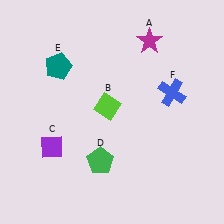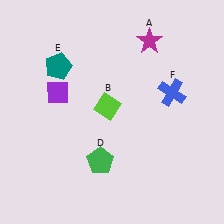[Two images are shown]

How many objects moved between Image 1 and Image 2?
1 object moved between the two images.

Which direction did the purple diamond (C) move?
The purple diamond (C) moved up.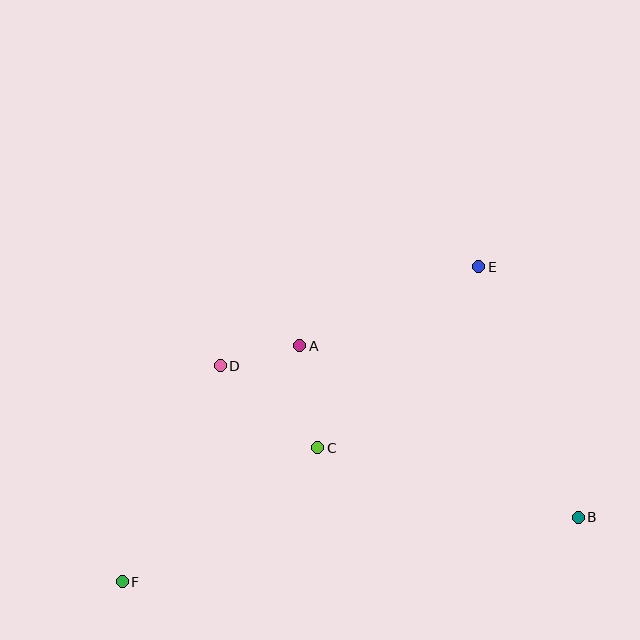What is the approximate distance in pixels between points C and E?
The distance between C and E is approximately 242 pixels.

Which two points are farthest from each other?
Points E and F are farthest from each other.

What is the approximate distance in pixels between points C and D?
The distance between C and D is approximately 127 pixels.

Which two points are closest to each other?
Points A and D are closest to each other.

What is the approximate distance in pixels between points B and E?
The distance between B and E is approximately 270 pixels.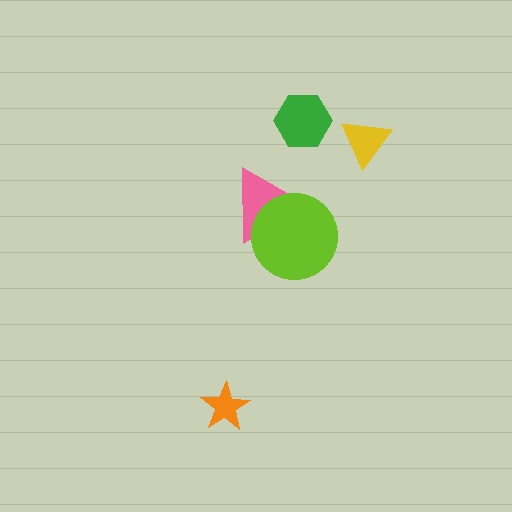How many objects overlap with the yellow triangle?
0 objects overlap with the yellow triangle.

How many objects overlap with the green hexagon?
0 objects overlap with the green hexagon.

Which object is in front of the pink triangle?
The lime circle is in front of the pink triangle.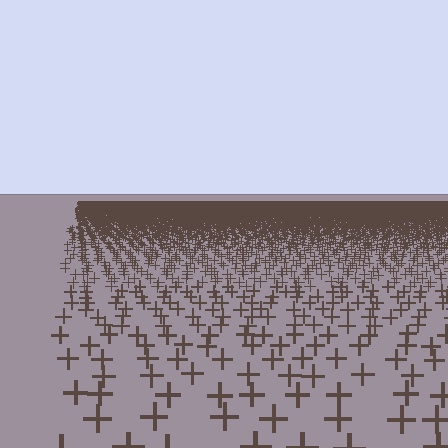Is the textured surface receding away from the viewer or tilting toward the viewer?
The surface is receding away from the viewer. Texture elements get smaller and denser toward the top.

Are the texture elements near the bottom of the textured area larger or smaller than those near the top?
Larger. Near the bottom, elements are closer to the viewer and appear at a bigger on-screen size.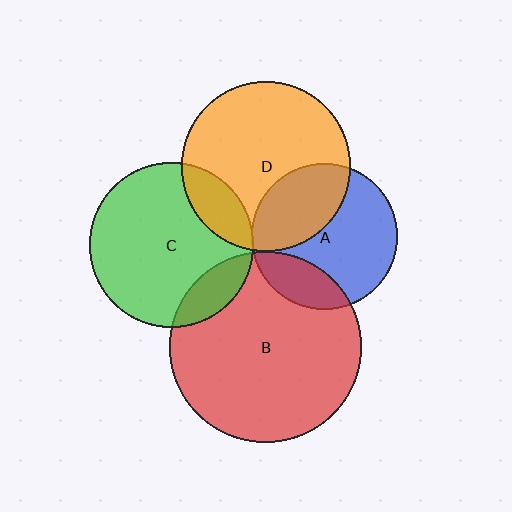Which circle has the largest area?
Circle B (red).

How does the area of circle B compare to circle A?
Approximately 1.7 times.